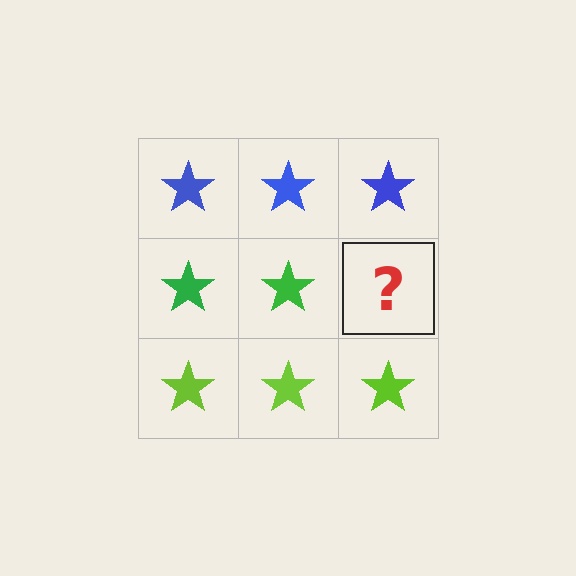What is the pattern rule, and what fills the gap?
The rule is that each row has a consistent color. The gap should be filled with a green star.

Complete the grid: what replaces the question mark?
The question mark should be replaced with a green star.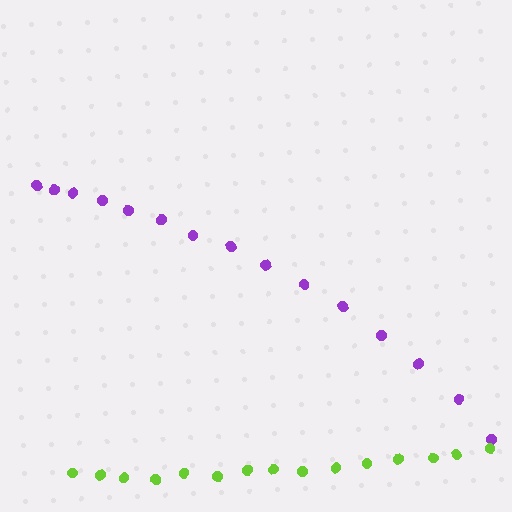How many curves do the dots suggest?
There are 2 distinct paths.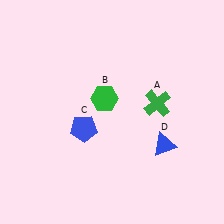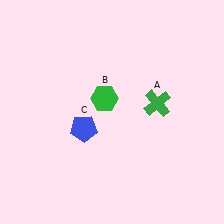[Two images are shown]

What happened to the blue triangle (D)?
The blue triangle (D) was removed in Image 2. It was in the bottom-right area of Image 1.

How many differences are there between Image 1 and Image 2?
There is 1 difference between the two images.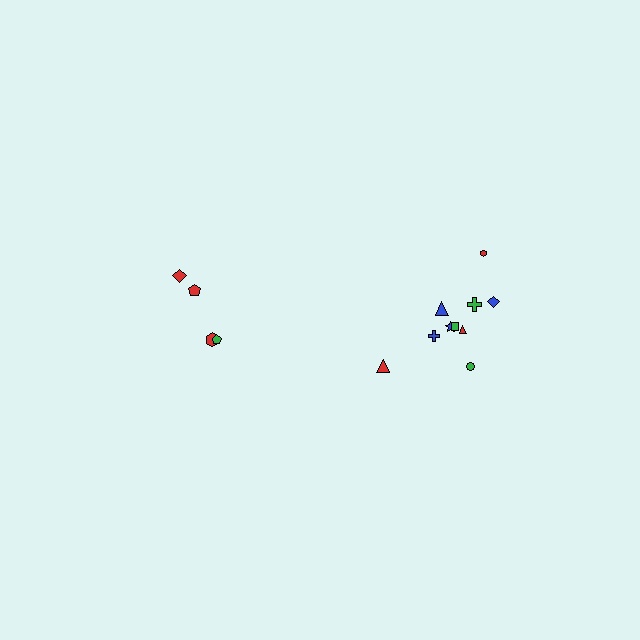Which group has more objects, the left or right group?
The right group.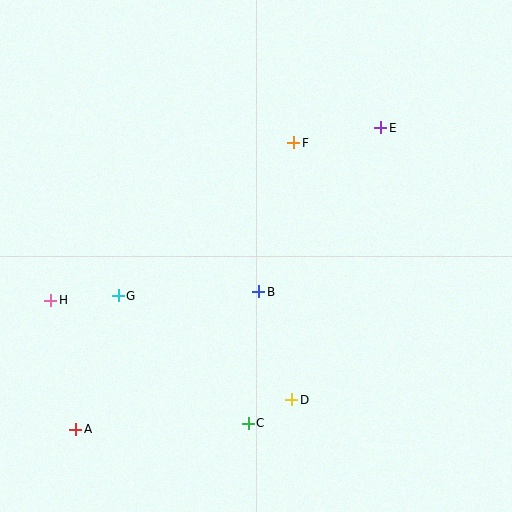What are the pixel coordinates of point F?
Point F is at (294, 143).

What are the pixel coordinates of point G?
Point G is at (118, 296).